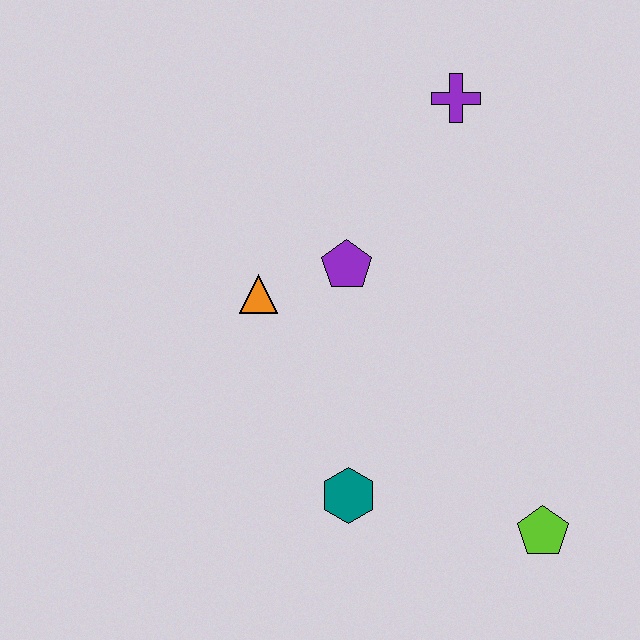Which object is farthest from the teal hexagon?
The purple cross is farthest from the teal hexagon.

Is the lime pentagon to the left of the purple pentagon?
No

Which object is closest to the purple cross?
The purple pentagon is closest to the purple cross.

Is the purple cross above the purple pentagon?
Yes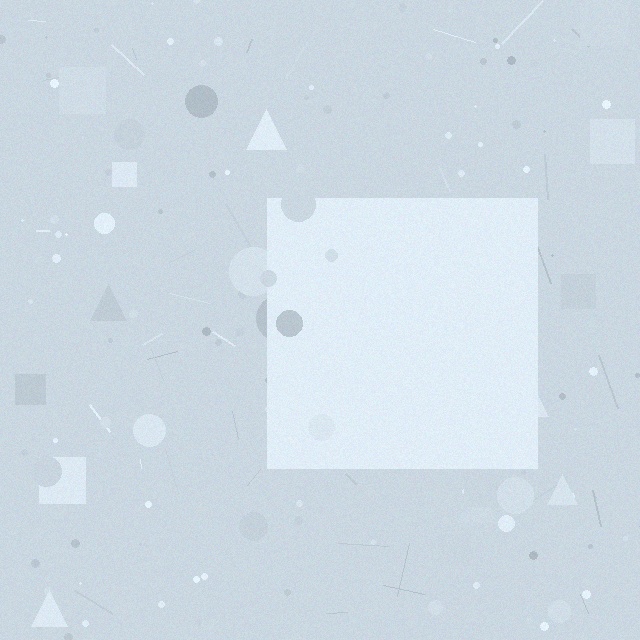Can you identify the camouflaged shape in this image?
The camouflaged shape is a square.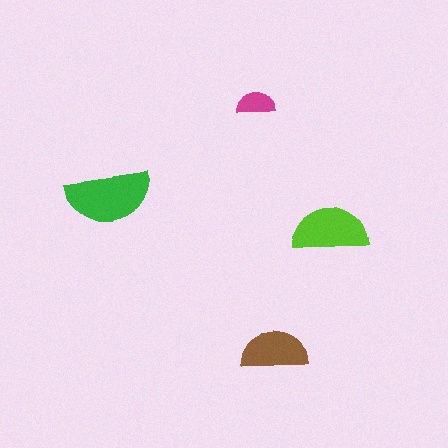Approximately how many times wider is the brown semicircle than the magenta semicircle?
About 1.5 times wider.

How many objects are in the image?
There are 4 objects in the image.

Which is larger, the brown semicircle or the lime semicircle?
The lime one.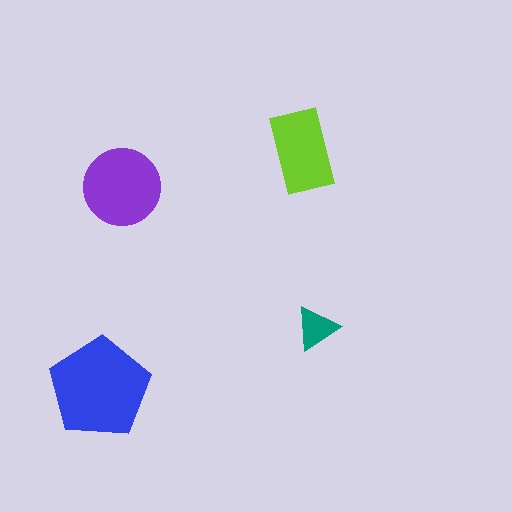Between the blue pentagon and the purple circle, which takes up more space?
The blue pentagon.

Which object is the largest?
The blue pentagon.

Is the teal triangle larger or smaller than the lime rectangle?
Smaller.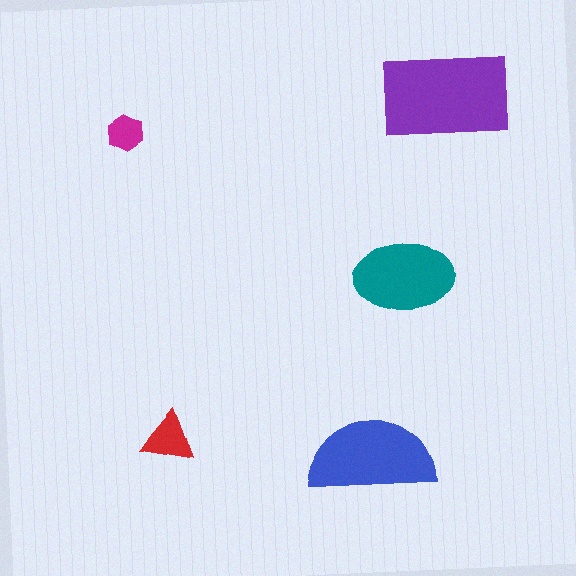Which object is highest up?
The purple rectangle is topmost.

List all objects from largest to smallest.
The purple rectangle, the blue semicircle, the teal ellipse, the red triangle, the magenta hexagon.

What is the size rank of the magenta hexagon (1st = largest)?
5th.